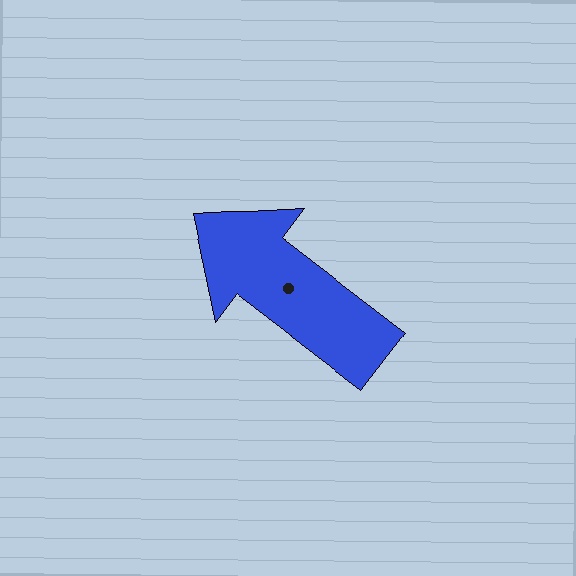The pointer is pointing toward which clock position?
Roughly 10 o'clock.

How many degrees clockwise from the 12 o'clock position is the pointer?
Approximately 307 degrees.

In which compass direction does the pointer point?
Northwest.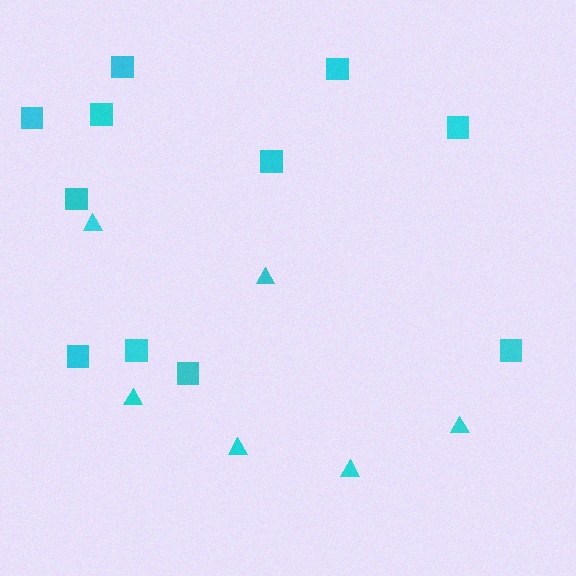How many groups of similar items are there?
There are 2 groups: one group of squares (11) and one group of triangles (6).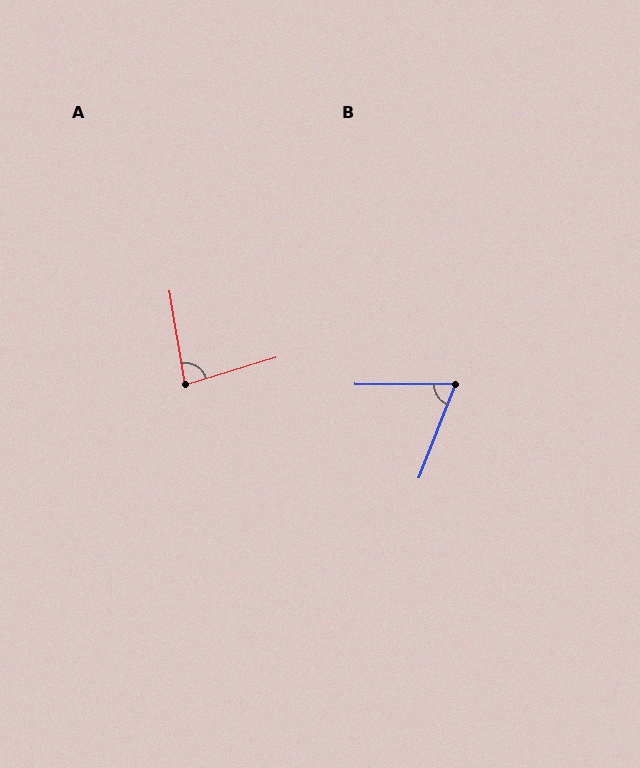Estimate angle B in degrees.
Approximately 69 degrees.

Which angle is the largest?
A, at approximately 83 degrees.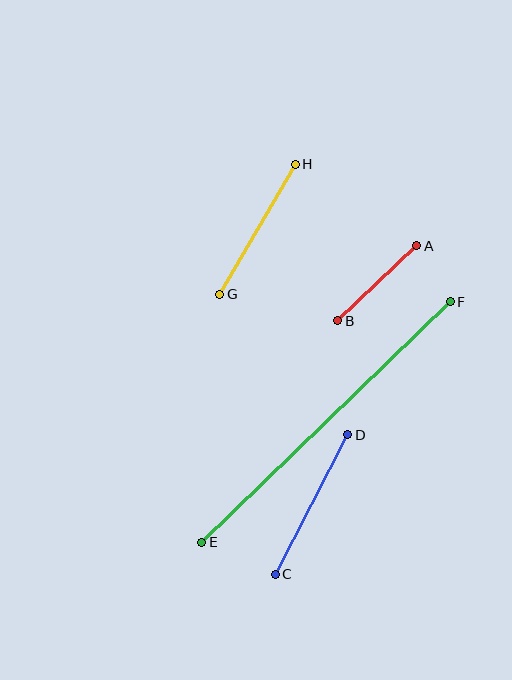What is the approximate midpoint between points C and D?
The midpoint is at approximately (311, 504) pixels.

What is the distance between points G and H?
The distance is approximately 150 pixels.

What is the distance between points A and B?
The distance is approximately 109 pixels.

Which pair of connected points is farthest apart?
Points E and F are farthest apart.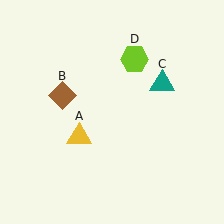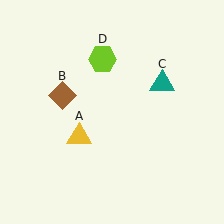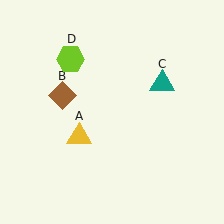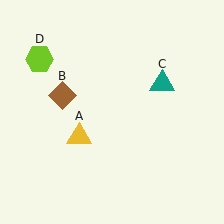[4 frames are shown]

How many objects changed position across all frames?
1 object changed position: lime hexagon (object D).